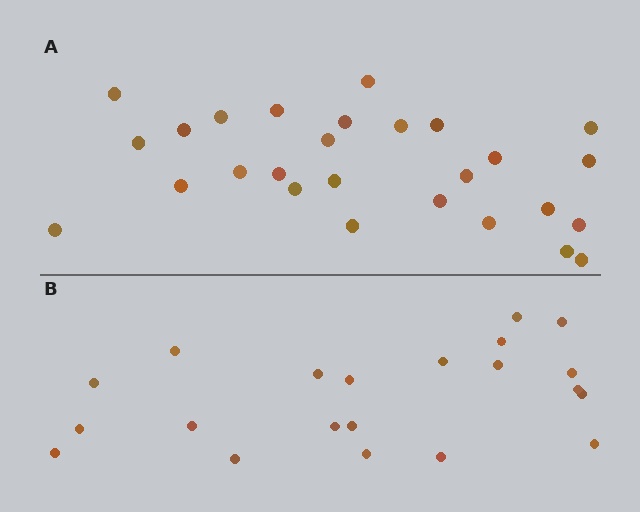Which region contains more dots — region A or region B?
Region A (the top region) has more dots.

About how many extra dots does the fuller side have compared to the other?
Region A has about 6 more dots than region B.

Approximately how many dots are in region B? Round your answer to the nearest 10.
About 20 dots. (The exact count is 21, which rounds to 20.)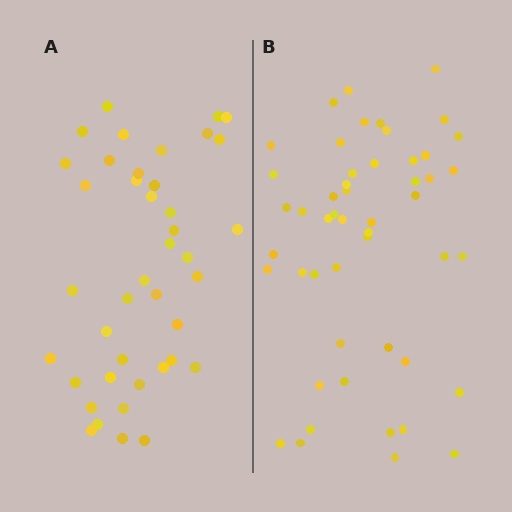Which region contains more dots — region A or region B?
Region B (the right region) has more dots.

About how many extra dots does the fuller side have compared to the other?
Region B has roughly 8 or so more dots than region A.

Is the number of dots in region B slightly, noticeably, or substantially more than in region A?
Region B has only slightly more — the two regions are fairly close. The ratio is roughly 1.2 to 1.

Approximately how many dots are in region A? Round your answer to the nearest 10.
About 40 dots. (The exact count is 41, which rounds to 40.)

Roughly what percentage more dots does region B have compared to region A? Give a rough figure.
About 20% more.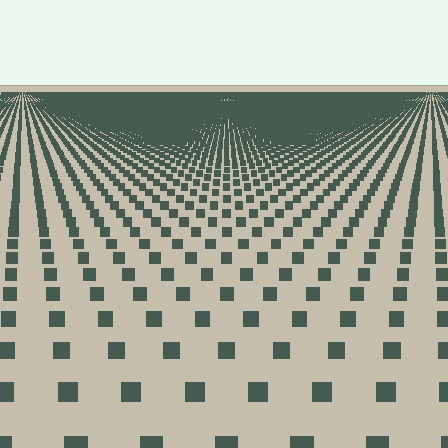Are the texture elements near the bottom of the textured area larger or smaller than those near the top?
Larger. Near the bottom, elements are closer to the viewer and appear at a bigger on-screen size.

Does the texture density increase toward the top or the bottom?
Density increases toward the top.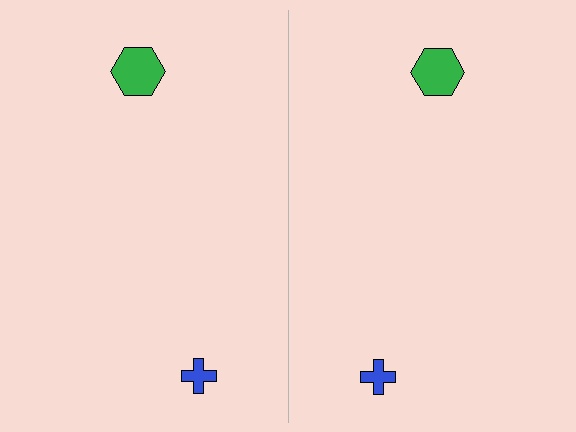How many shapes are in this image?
There are 4 shapes in this image.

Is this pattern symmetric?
Yes, this pattern has bilateral (reflection) symmetry.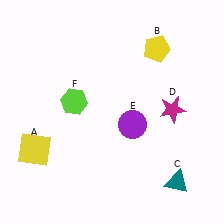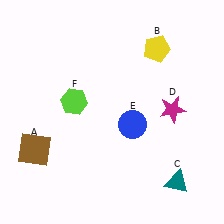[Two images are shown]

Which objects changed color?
A changed from yellow to brown. E changed from purple to blue.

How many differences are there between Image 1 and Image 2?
There are 2 differences between the two images.